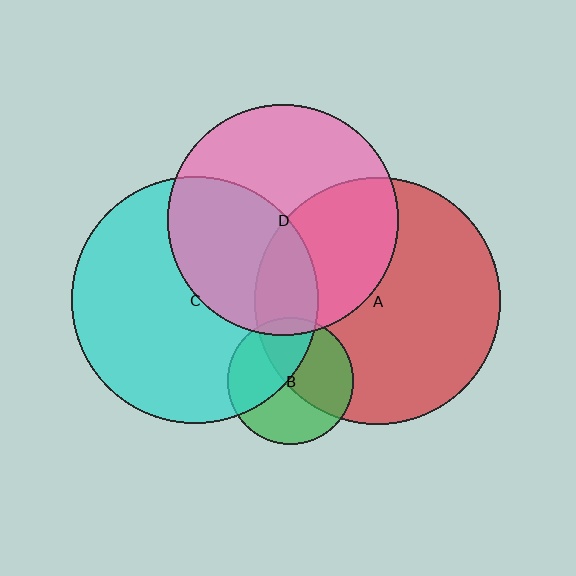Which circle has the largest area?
Circle C (cyan).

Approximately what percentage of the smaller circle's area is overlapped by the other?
Approximately 15%.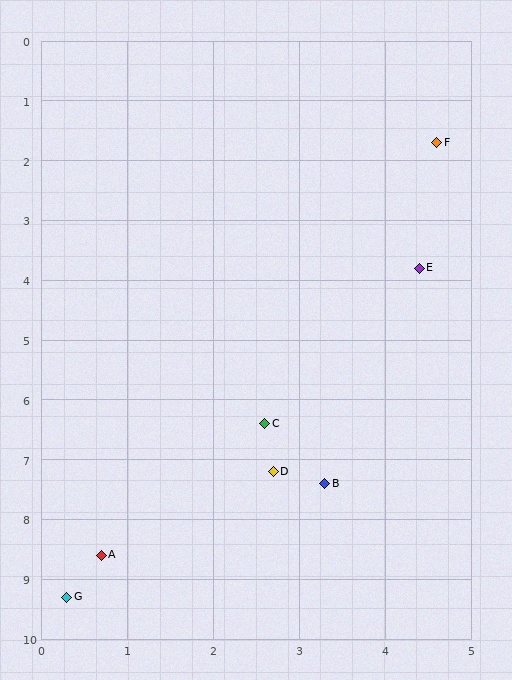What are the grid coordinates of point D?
Point D is at approximately (2.7, 7.2).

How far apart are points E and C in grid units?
Points E and C are about 3.2 grid units apart.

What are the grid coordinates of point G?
Point G is at approximately (0.3, 9.3).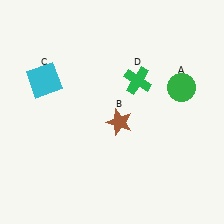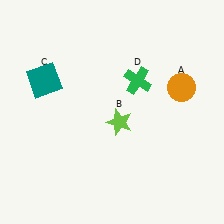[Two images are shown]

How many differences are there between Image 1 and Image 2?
There are 3 differences between the two images.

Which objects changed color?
A changed from green to orange. B changed from brown to lime. C changed from cyan to teal.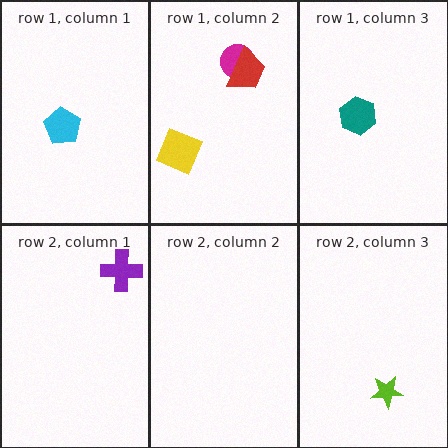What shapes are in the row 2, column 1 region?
The purple cross.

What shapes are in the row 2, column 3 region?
The lime star.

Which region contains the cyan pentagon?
The row 1, column 1 region.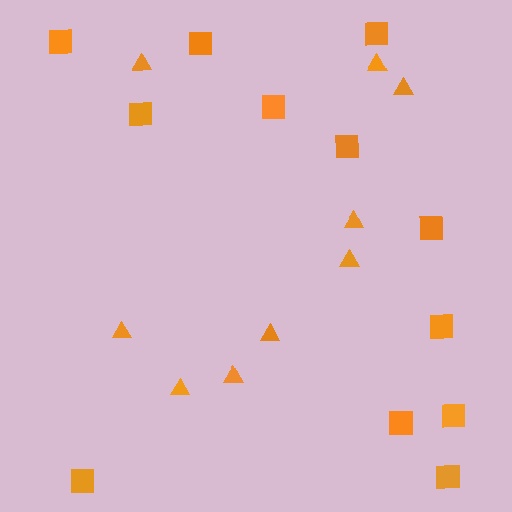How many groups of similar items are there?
There are 2 groups: one group of squares (12) and one group of triangles (9).